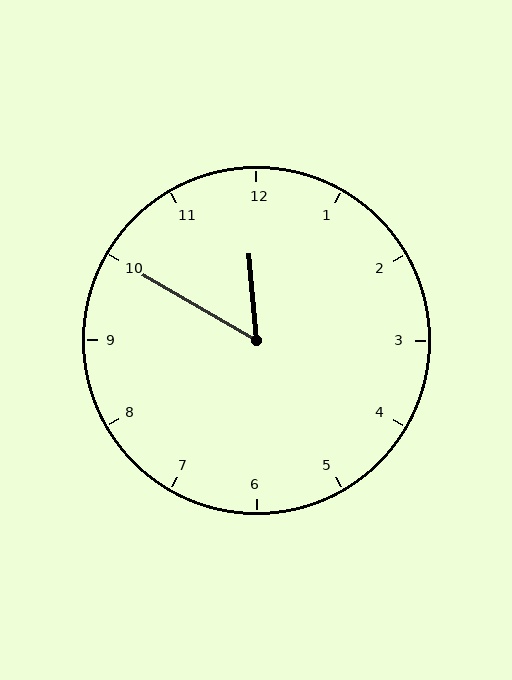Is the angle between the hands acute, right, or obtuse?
It is acute.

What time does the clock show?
11:50.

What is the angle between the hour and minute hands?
Approximately 55 degrees.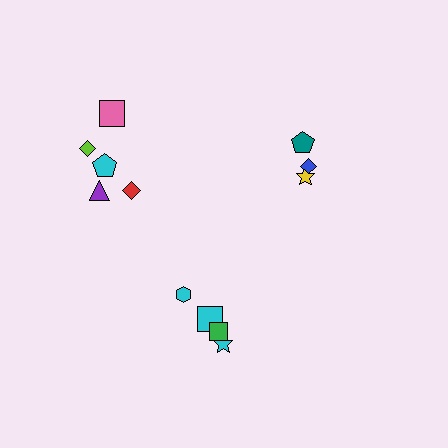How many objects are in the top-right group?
There are 3 objects.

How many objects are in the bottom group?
There are 4 objects.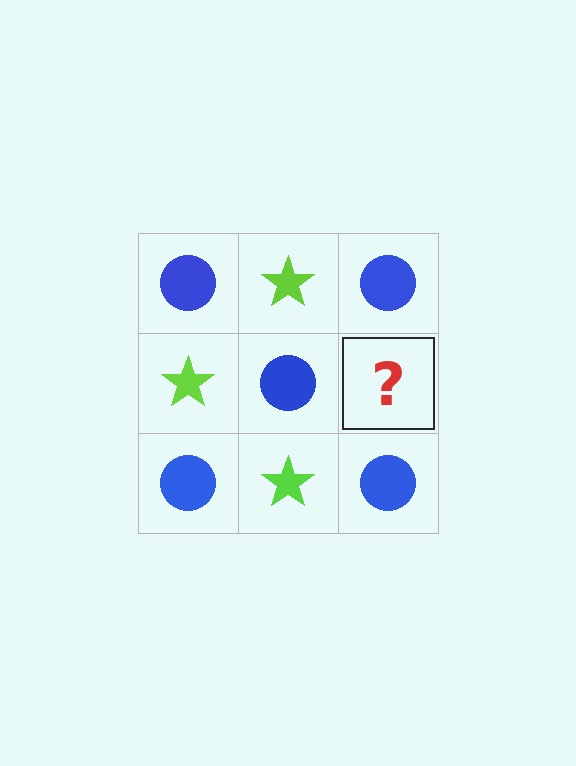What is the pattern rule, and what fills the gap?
The rule is that it alternates blue circle and lime star in a checkerboard pattern. The gap should be filled with a lime star.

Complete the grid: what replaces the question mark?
The question mark should be replaced with a lime star.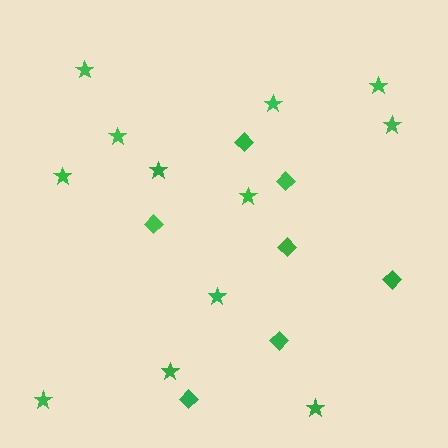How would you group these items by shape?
There are 2 groups: one group of stars (12) and one group of diamonds (7).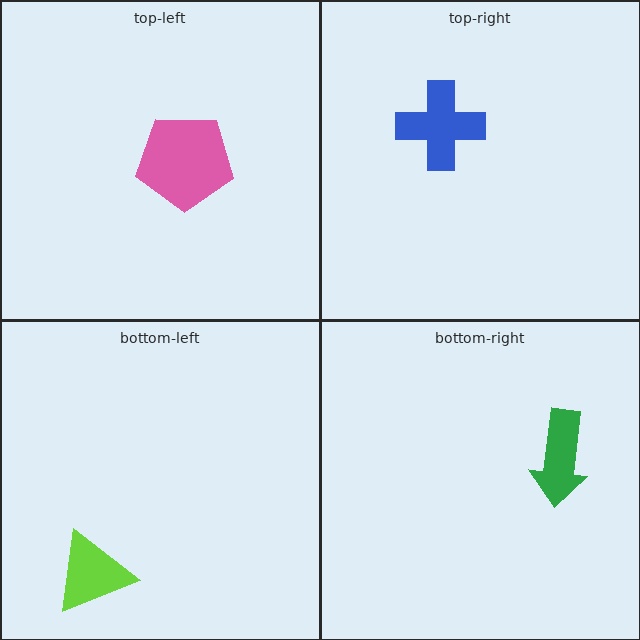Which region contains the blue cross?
The top-right region.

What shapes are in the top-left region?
The pink pentagon.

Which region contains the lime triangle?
The bottom-left region.